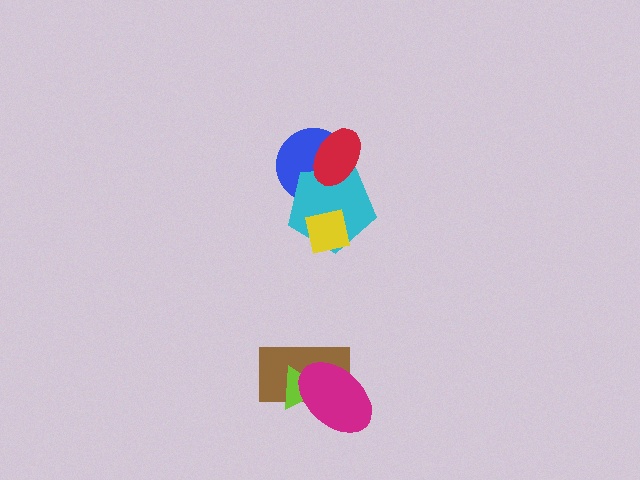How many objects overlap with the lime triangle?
2 objects overlap with the lime triangle.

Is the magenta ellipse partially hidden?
No, no other shape covers it.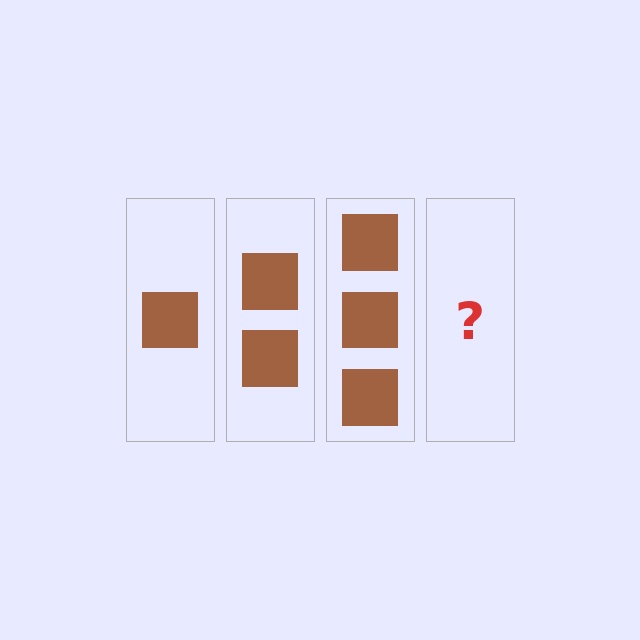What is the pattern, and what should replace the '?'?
The pattern is that each step adds one more square. The '?' should be 4 squares.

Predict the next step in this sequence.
The next step is 4 squares.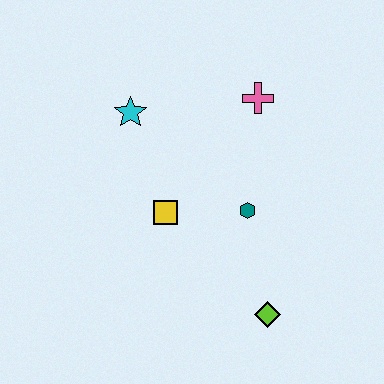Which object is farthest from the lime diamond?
The cyan star is farthest from the lime diamond.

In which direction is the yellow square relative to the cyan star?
The yellow square is below the cyan star.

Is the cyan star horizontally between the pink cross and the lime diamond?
No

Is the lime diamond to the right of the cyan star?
Yes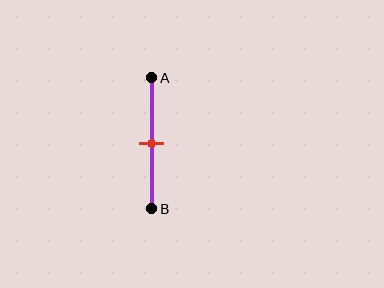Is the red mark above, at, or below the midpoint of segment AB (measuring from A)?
The red mark is approximately at the midpoint of segment AB.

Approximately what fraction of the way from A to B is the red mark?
The red mark is approximately 50% of the way from A to B.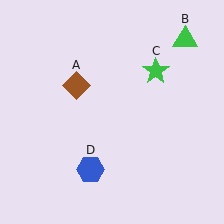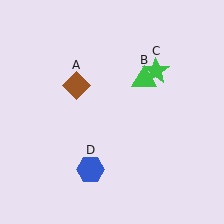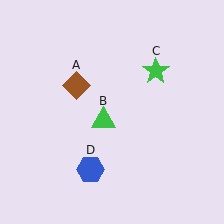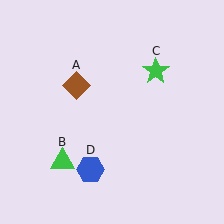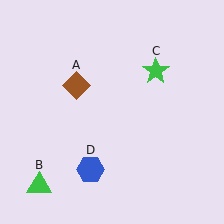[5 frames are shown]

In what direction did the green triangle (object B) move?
The green triangle (object B) moved down and to the left.